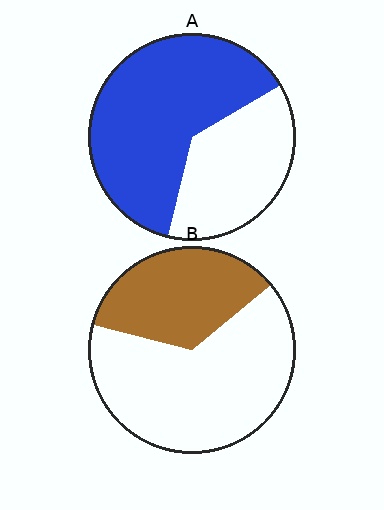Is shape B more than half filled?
No.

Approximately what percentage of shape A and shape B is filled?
A is approximately 65% and B is approximately 35%.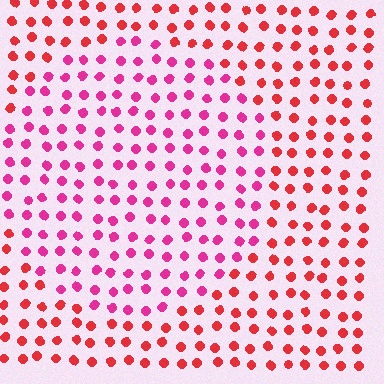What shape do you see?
I see a circle.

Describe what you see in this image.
The image is filled with small red elements in a uniform arrangement. A circle-shaped region is visible where the elements are tinted to a slightly different hue, forming a subtle color boundary.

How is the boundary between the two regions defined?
The boundary is defined purely by a slight shift in hue (about 33 degrees). Spacing, size, and orientation are identical on both sides.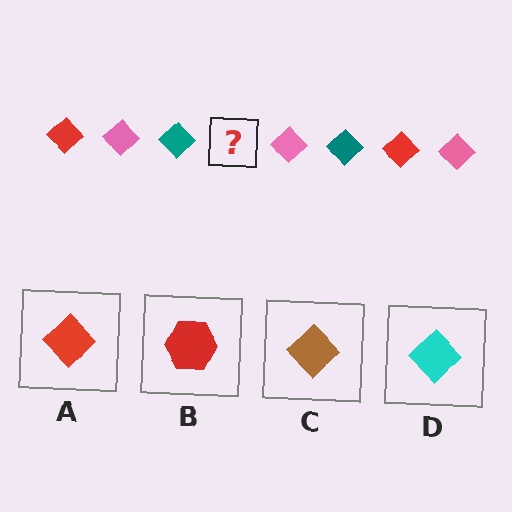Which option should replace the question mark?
Option A.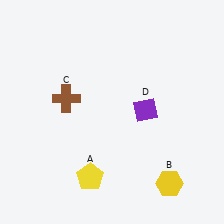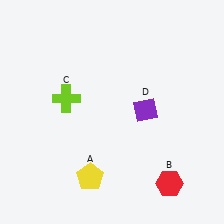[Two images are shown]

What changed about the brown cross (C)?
In Image 1, C is brown. In Image 2, it changed to lime.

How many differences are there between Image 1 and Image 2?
There are 2 differences between the two images.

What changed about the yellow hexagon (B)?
In Image 1, B is yellow. In Image 2, it changed to red.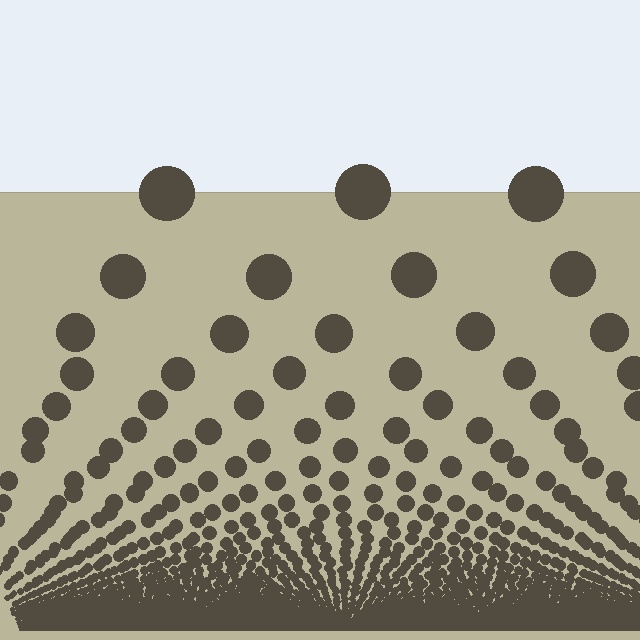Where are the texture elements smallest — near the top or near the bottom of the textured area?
Near the bottom.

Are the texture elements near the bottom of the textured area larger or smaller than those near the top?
Smaller. The gradient is inverted — elements near the bottom are smaller and denser.